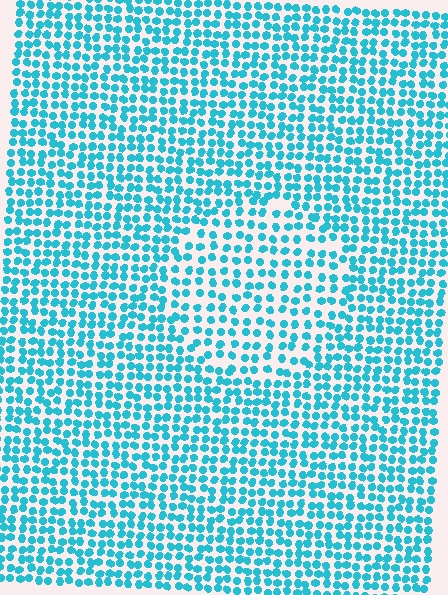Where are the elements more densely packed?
The elements are more densely packed outside the circle boundary.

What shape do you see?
I see a circle.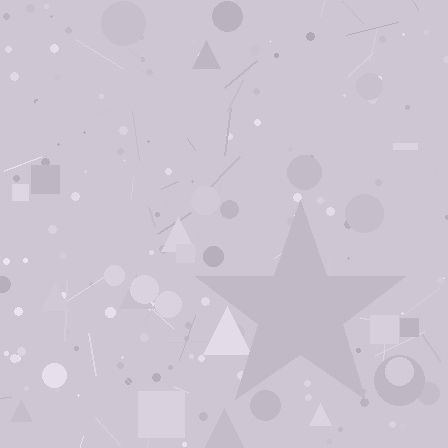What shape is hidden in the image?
A star is hidden in the image.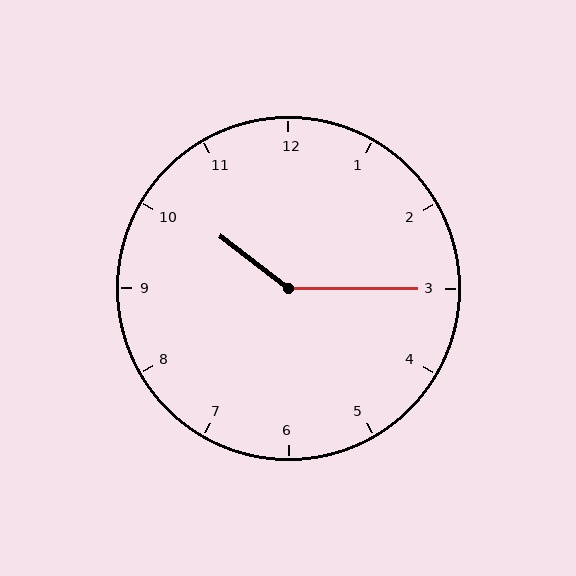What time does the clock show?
10:15.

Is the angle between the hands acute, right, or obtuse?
It is obtuse.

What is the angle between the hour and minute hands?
Approximately 142 degrees.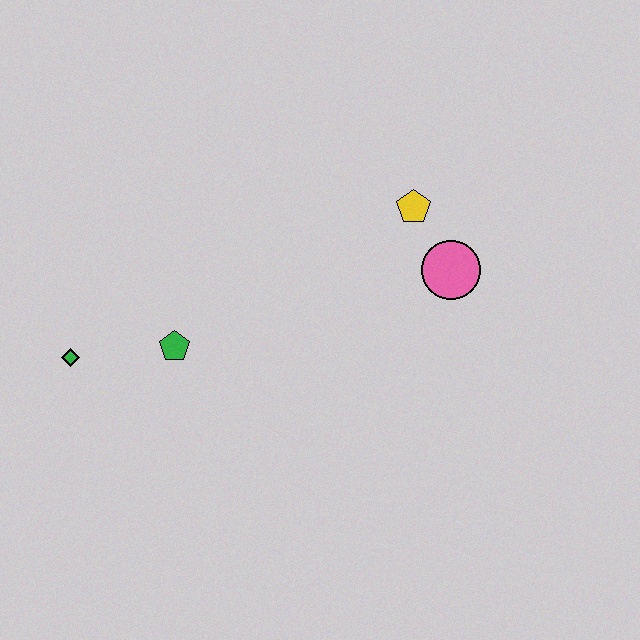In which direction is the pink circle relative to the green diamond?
The pink circle is to the right of the green diamond.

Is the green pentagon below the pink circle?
Yes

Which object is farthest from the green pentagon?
The pink circle is farthest from the green pentagon.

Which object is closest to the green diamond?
The green pentagon is closest to the green diamond.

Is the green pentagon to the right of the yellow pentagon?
No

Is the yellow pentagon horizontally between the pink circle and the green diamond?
Yes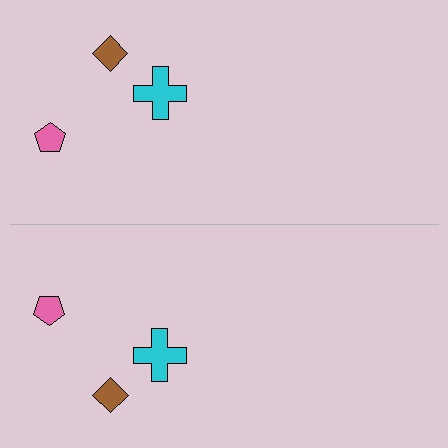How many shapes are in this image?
There are 6 shapes in this image.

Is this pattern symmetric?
Yes, this pattern has bilateral (reflection) symmetry.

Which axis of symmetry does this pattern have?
The pattern has a horizontal axis of symmetry running through the center of the image.